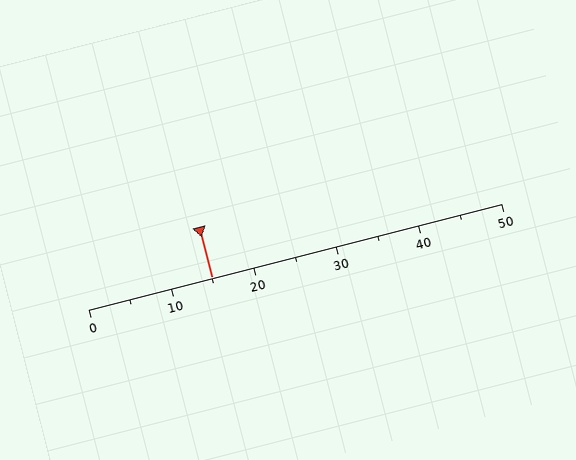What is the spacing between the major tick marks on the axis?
The major ticks are spaced 10 apart.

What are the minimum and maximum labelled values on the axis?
The axis runs from 0 to 50.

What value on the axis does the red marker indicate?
The marker indicates approximately 15.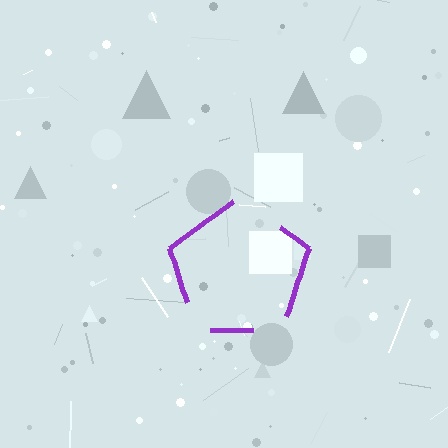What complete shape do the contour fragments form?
The contour fragments form a pentagon.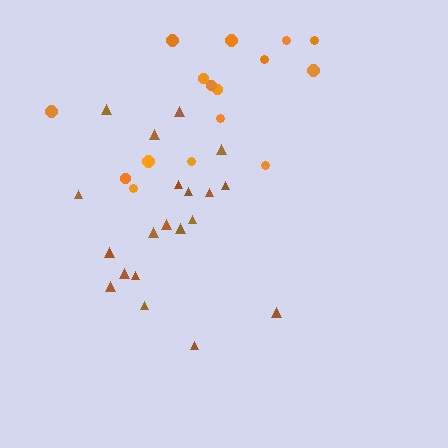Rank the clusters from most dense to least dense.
brown, orange.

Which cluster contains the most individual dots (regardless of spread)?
Brown (21).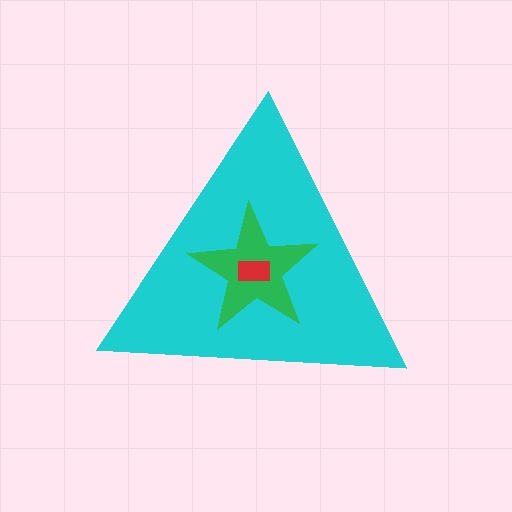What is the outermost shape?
The cyan triangle.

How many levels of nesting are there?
3.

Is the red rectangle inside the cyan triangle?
Yes.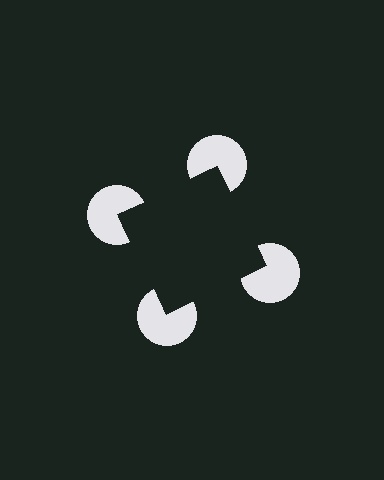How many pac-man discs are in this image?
There are 4 — one at each vertex of the illusory square.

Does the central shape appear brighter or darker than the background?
It typically appears slightly darker than the background, even though no actual brightness change is drawn.